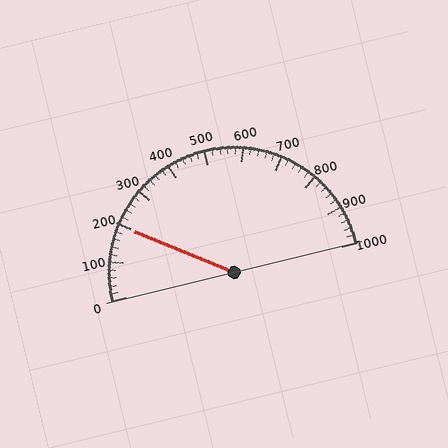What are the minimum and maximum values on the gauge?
The gauge ranges from 0 to 1000.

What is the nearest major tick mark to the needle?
The nearest major tick mark is 200.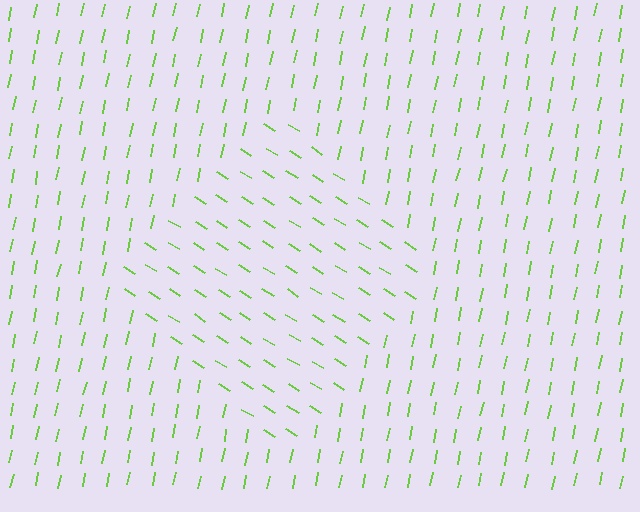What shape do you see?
I see a diamond.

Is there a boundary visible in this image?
Yes, there is a texture boundary formed by a change in line orientation.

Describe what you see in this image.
The image is filled with small lime line segments. A diamond region in the image has lines oriented differently from the surrounding lines, creating a visible texture boundary.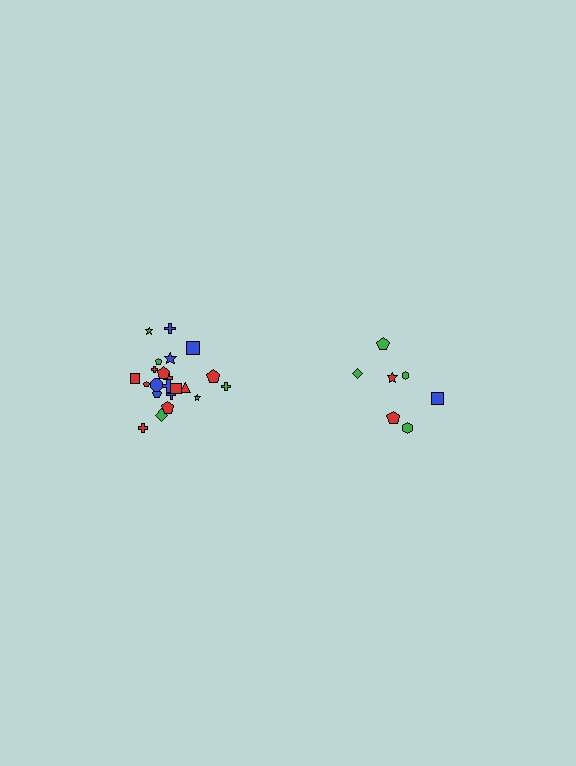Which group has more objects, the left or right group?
The left group.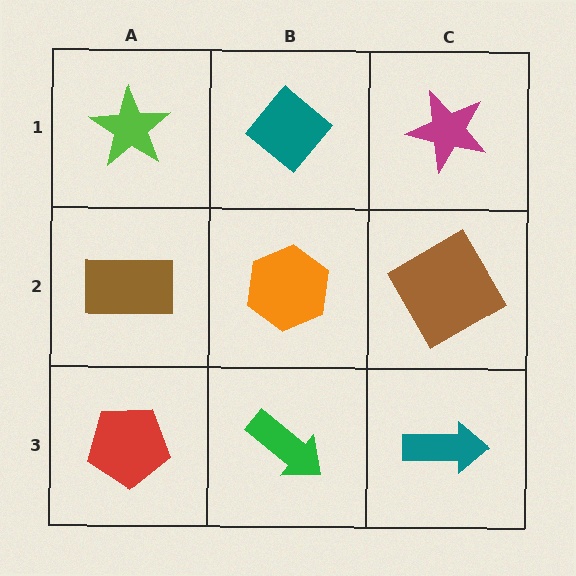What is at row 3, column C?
A teal arrow.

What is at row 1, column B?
A teal diamond.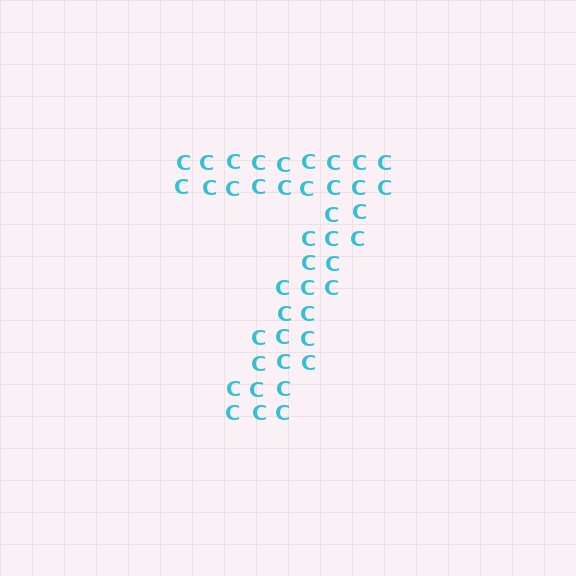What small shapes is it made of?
It is made of small letter C's.